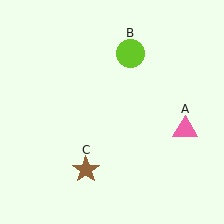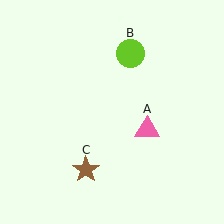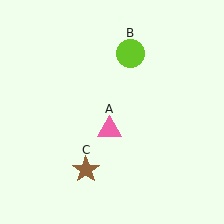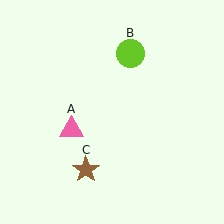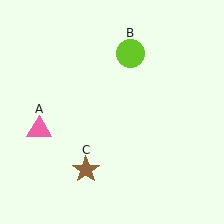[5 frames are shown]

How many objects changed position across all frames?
1 object changed position: pink triangle (object A).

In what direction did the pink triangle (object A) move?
The pink triangle (object A) moved left.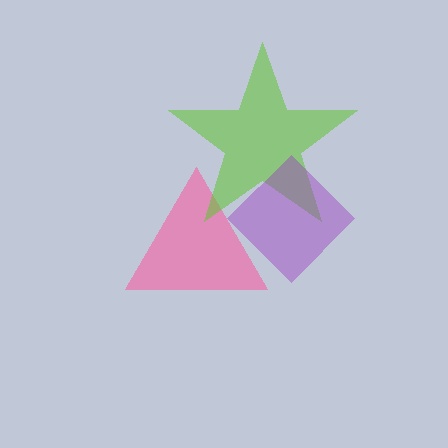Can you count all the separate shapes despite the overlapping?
Yes, there are 3 separate shapes.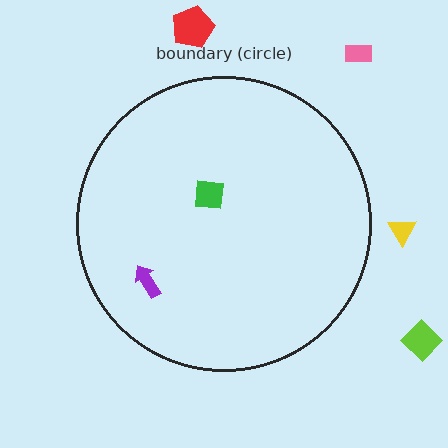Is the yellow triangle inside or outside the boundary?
Outside.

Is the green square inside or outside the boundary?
Inside.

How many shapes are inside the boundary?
2 inside, 4 outside.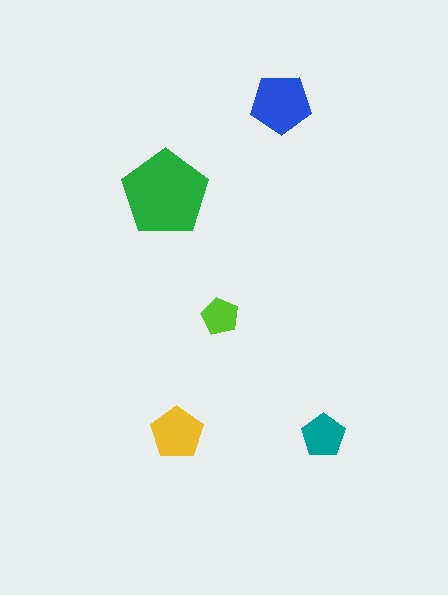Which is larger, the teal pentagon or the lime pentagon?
The teal one.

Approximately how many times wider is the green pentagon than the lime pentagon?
About 2.5 times wider.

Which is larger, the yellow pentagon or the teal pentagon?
The yellow one.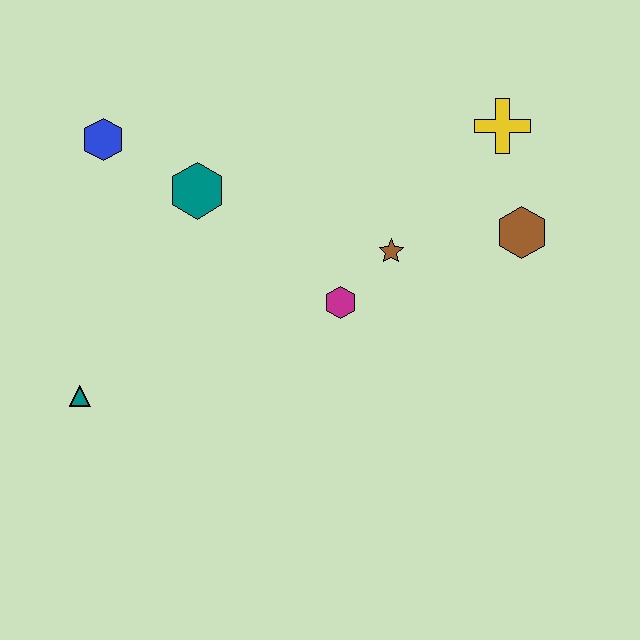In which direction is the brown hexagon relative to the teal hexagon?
The brown hexagon is to the right of the teal hexagon.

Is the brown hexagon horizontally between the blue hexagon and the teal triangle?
No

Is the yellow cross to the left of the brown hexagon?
Yes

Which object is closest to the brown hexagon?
The yellow cross is closest to the brown hexagon.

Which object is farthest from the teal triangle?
The yellow cross is farthest from the teal triangle.